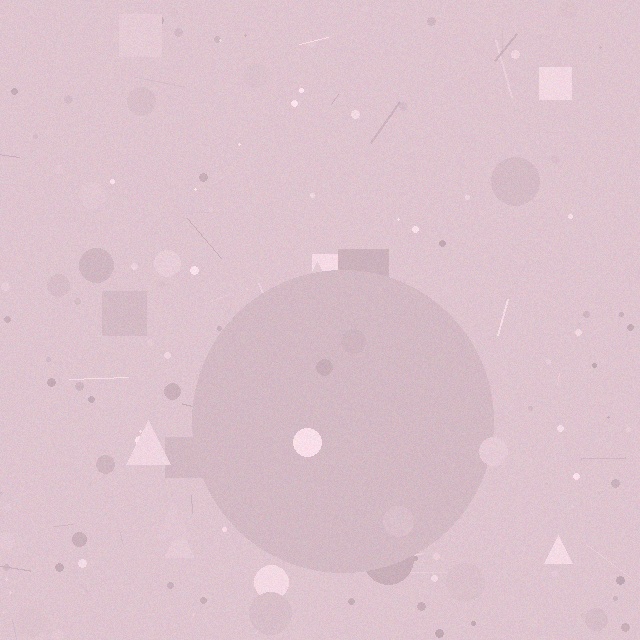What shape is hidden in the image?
A circle is hidden in the image.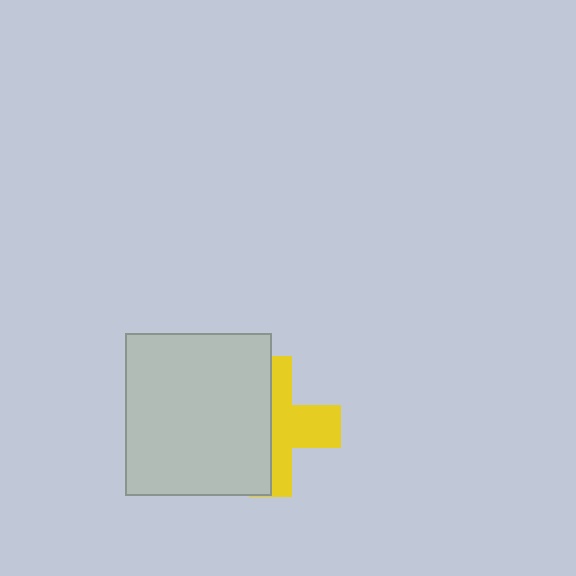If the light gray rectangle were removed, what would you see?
You would see the complete yellow cross.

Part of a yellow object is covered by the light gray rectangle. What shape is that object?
It is a cross.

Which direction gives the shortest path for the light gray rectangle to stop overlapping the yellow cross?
Moving left gives the shortest separation.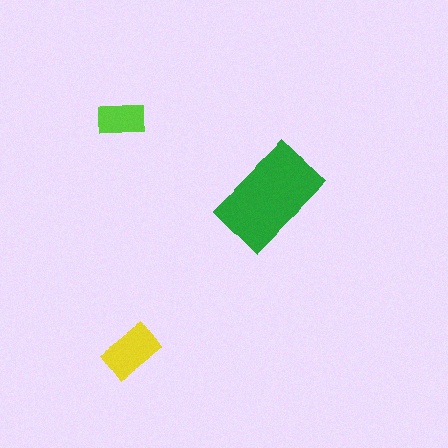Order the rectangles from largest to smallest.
the green one, the yellow one, the lime one.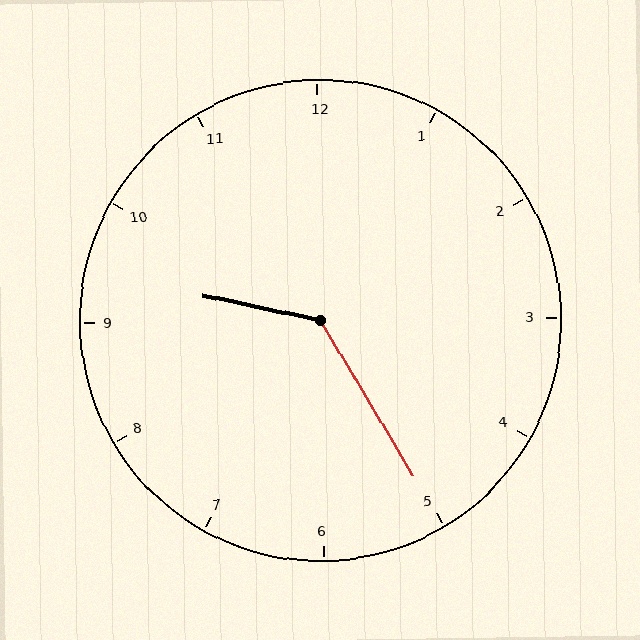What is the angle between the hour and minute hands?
Approximately 132 degrees.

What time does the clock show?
9:25.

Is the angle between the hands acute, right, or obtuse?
It is obtuse.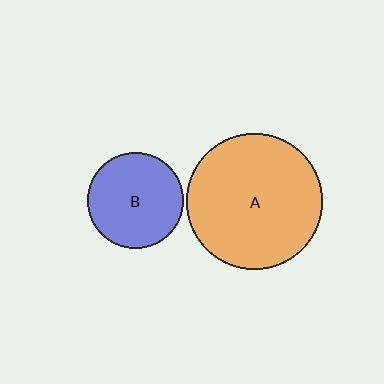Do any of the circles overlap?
No, none of the circles overlap.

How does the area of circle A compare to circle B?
Approximately 2.0 times.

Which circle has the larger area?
Circle A (orange).